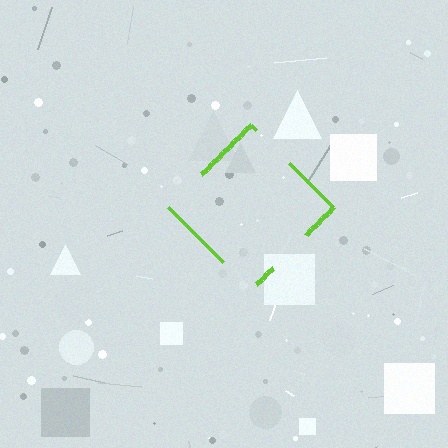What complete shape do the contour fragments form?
The contour fragments form a diamond.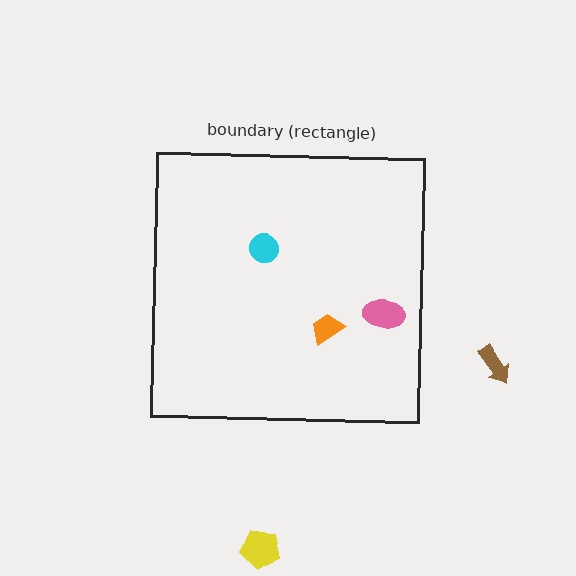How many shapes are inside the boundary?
3 inside, 2 outside.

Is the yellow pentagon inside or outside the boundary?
Outside.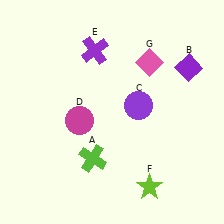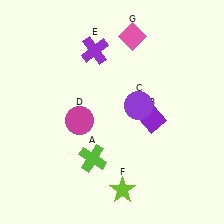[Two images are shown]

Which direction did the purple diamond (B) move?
The purple diamond (B) moved down.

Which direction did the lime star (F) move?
The lime star (F) moved left.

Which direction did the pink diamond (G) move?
The pink diamond (G) moved up.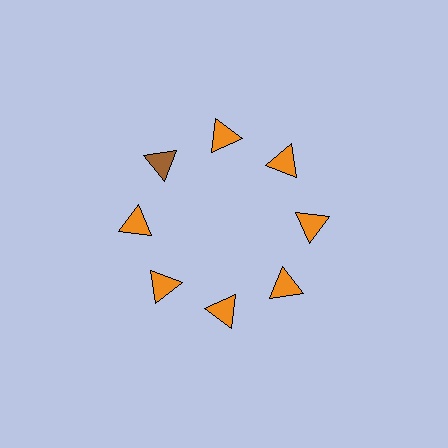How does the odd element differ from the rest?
It has a different color: brown instead of orange.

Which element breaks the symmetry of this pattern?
The brown triangle at roughly the 10 o'clock position breaks the symmetry. All other shapes are orange triangles.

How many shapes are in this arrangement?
There are 8 shapes arranged in a ring pattern.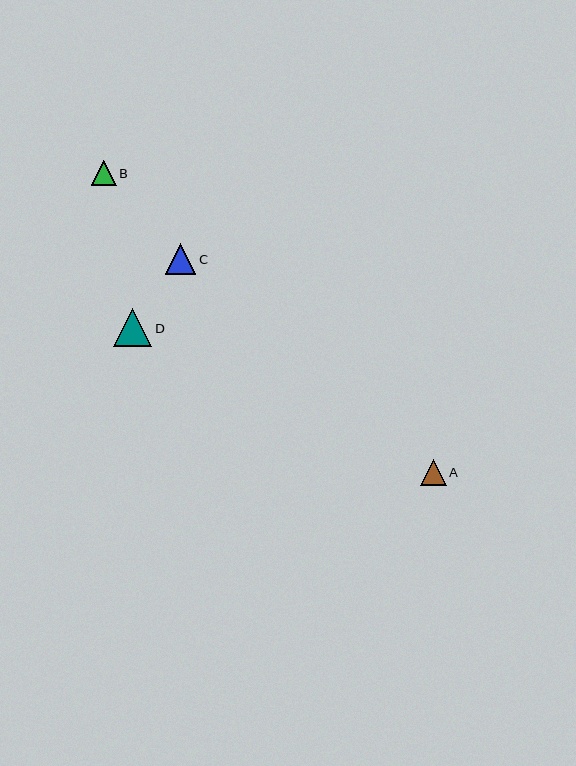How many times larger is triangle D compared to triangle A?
Triangle D is approximately 1.5 times the size of triangle A.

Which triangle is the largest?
Triangle D is the largest with a size of approximately 39 pixels.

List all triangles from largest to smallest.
From largest to smallest: D, C, A, B.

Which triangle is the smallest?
Triangle B is the smallest with a size of approximately 24 pixels.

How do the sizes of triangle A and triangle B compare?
Triangle A and triangle B are approximately the same size.